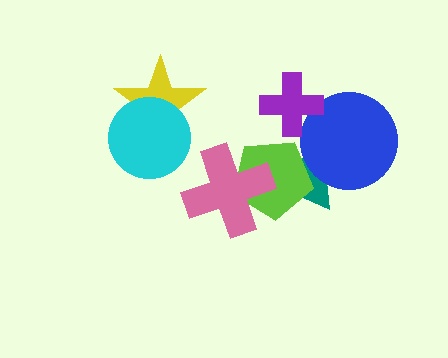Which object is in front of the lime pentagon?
The pink cross is in front of the lime pentagon.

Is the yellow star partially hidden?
Yes, it is partially covered by another shape.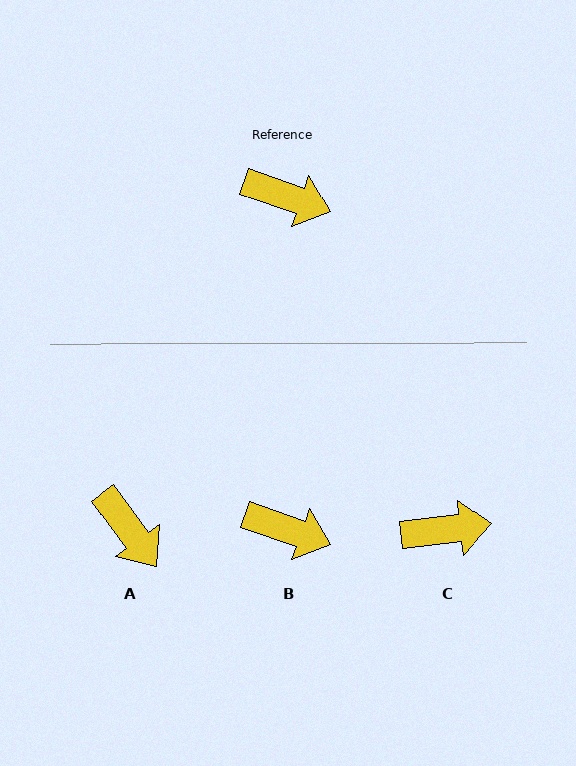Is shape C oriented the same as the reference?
No, it is off by about 26 degrees.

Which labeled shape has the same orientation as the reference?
B.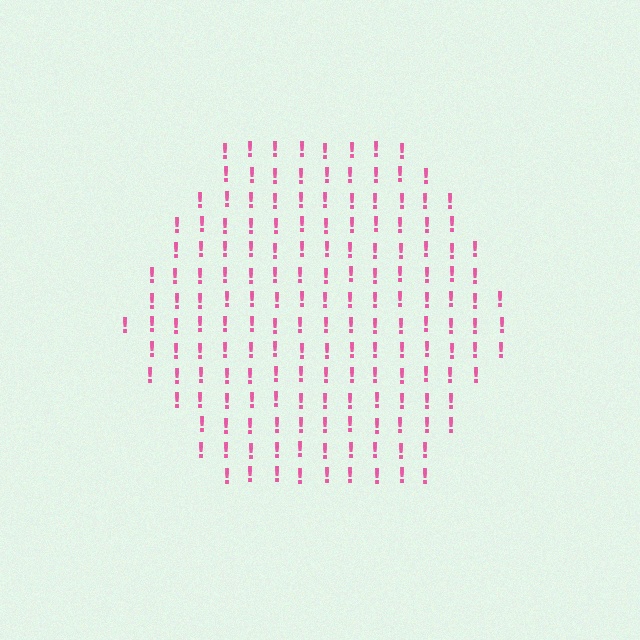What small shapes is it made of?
It is made of small exclamation marks.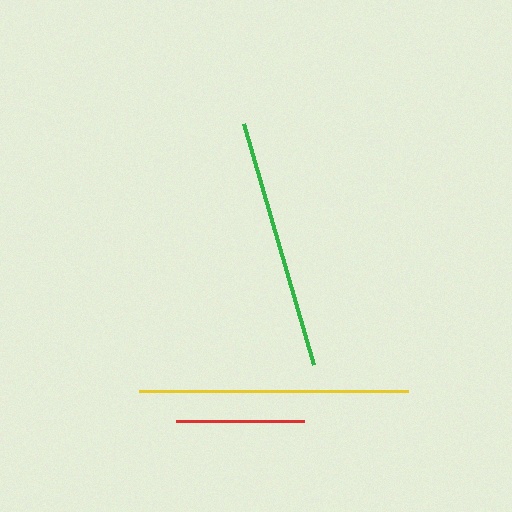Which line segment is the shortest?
The red line is the shortest at approximately 128 pixels.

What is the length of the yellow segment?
The yellow segment is approximately 270 pixels long.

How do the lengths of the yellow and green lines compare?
The yellow and green lines are approximately the same length.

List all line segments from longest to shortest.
From longest to shortest: yellow, green, red.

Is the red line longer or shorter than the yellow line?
The yellow line is longer than the red line.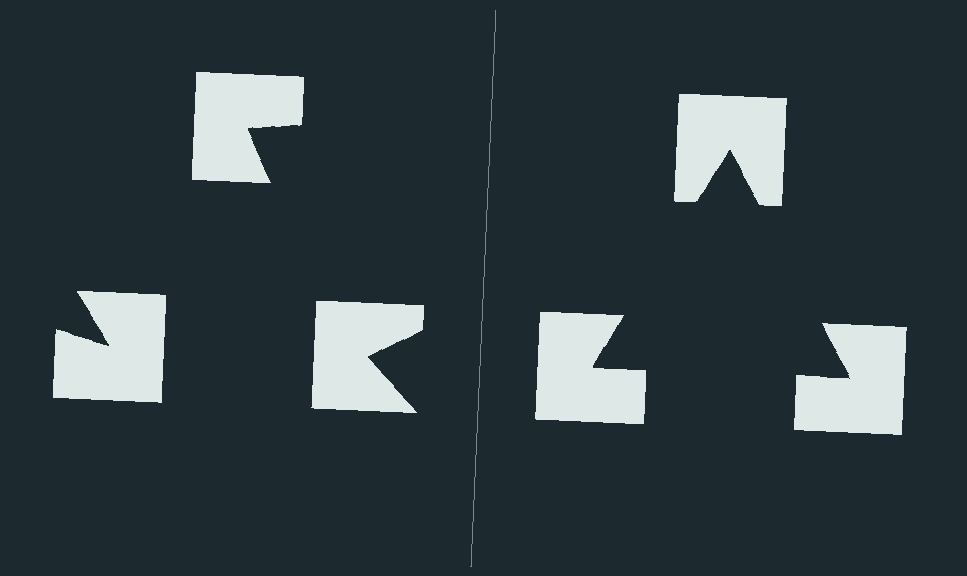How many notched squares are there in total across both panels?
6 — 3 on each side.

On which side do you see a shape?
An illusory triangle appears on the right side. On the left side the wedge cuts are rotated, so no coherent shape forms.